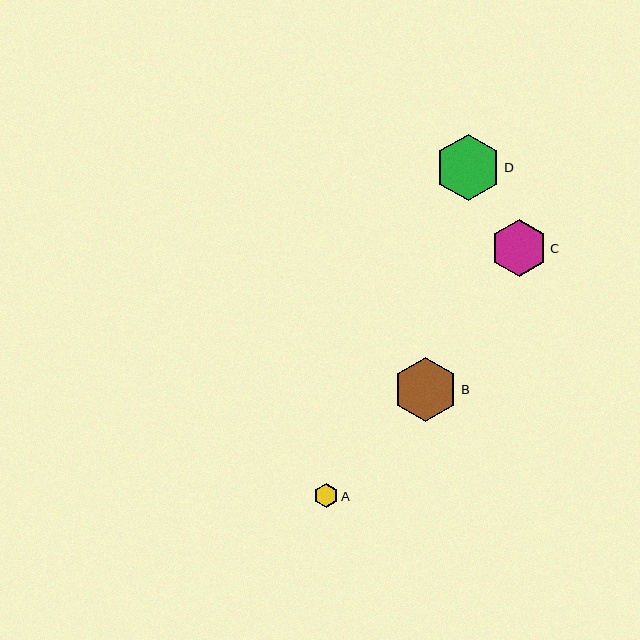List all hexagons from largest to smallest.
From largest to smallest: D, B, C, A.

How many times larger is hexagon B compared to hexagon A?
Hexagon B is approximately 2.8 times the size of hexagon A.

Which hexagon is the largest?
Hexagon D is the largest with a size of approximately 66 pixels.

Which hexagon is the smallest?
Hexagon A is the smallest with a size of approximately 23 pixels.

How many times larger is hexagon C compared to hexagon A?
Hexagon C is approximately 2.4 times the size of hexagon A.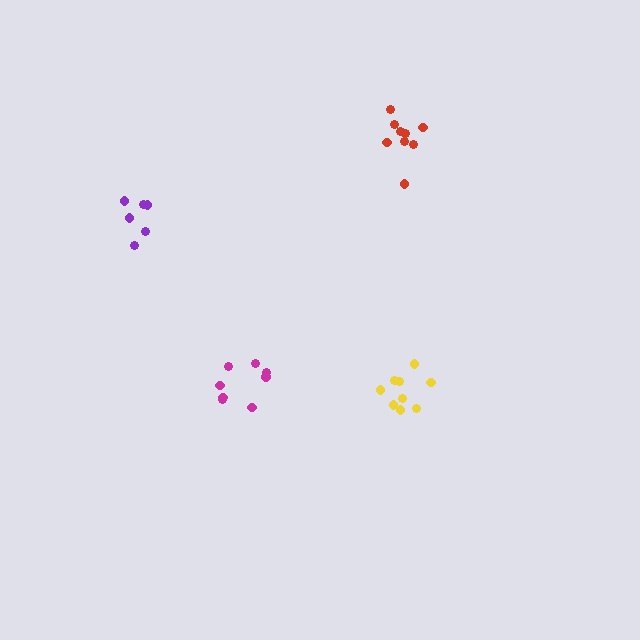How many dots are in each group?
Group 1: 8 dots, Group 2: 9 dots, Group 3: 9 dots, Group 4: 6 dots (32 total).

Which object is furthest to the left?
The purple cluster is leftmost.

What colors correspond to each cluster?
The clusters are colored: magenta, yellow, red, purple.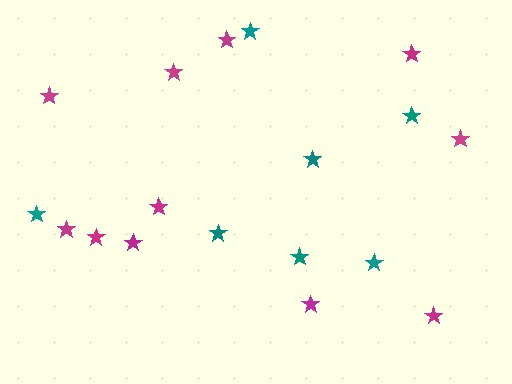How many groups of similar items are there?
There are 2 groups: one group of magenta stars (11) and one group of teal stars (7).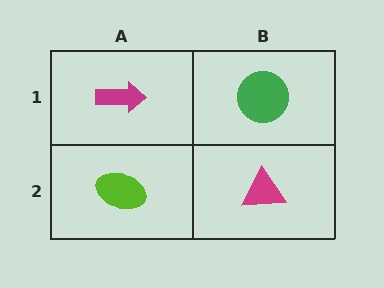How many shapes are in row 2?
2 shapes.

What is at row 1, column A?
A magenta arrow.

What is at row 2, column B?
A magenta triangle.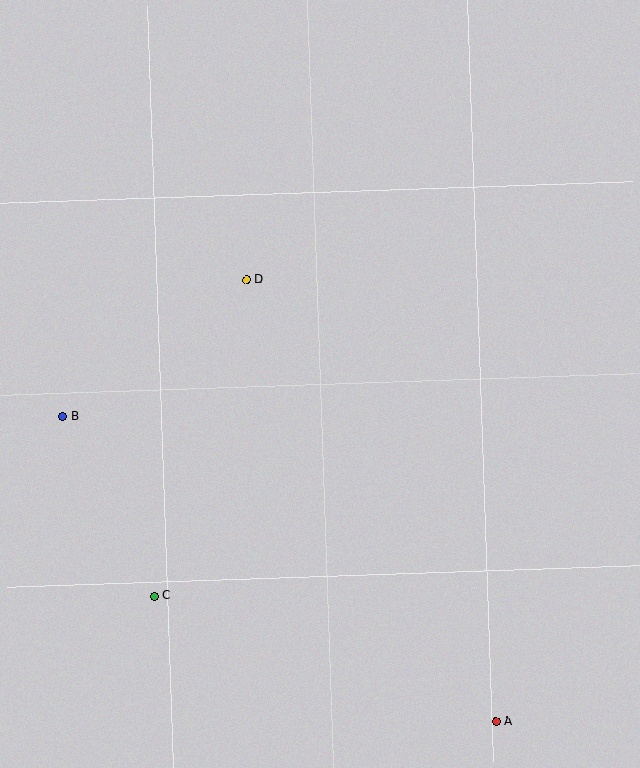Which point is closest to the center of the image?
Point D at (247, 280) is closest to the center.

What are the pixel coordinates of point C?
Point C is at (154, 596).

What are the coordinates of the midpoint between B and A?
The midpoint between B and A is at (279, 569).